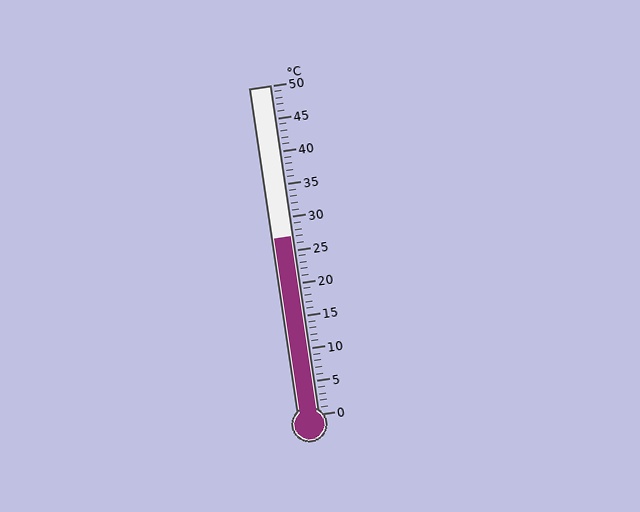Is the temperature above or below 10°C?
The temperature is above 10°C.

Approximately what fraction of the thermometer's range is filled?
The thermometer is filled to approximately 55% of its range.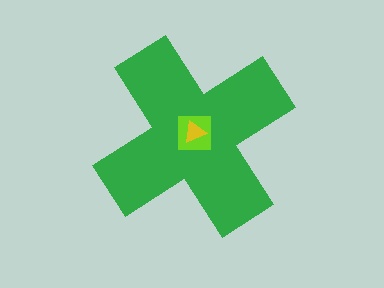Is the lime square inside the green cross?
Yes.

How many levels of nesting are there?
3.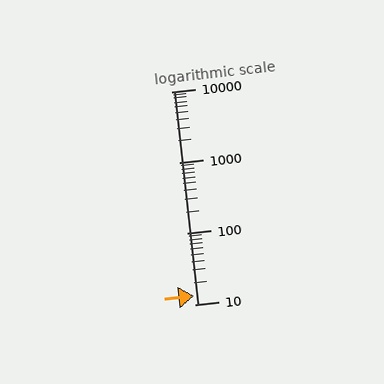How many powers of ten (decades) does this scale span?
The scale spans 3 decades, from 10 to 10000.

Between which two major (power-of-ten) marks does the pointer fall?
The pointer is between 10 and 100.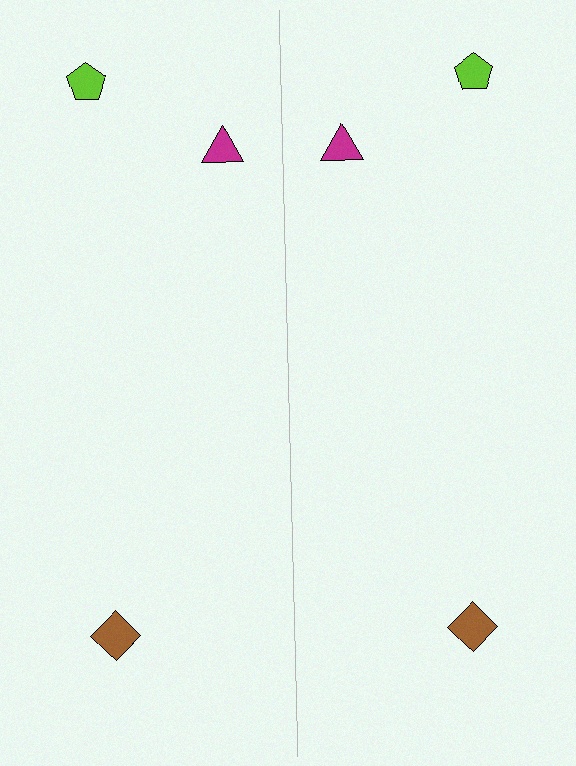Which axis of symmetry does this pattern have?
The pattern has a vertical axis of symmetry running through the center of the image.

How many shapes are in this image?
There are 6 shapes in this image.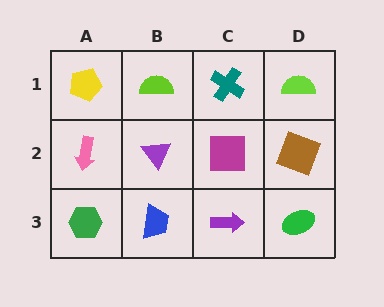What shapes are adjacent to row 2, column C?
A teal cross (row 1, column C), a purple arrow (row 3, column C), a purple triangle (row 2, column B), a brown square (row 2, column D).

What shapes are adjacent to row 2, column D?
A lime semicircle (row 1, column D), a green ellipse (row 3, column D), a magenta square (row 2, column C).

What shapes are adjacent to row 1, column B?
A purple triangle (row 2, column B), a yellow pentagon (row 1, column A), a teal cross (row 1, column C).